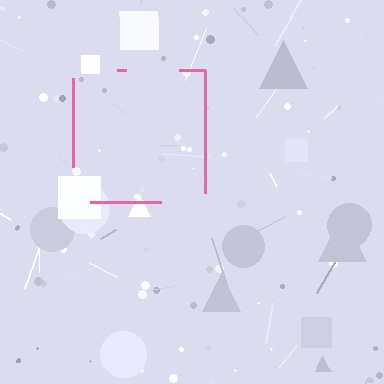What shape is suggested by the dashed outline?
The dashed outline suggests a square.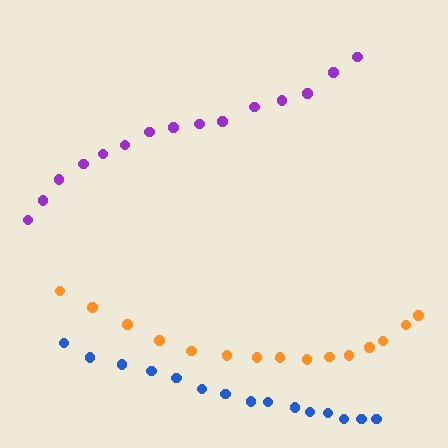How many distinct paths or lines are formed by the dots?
There are 3 distinct paths.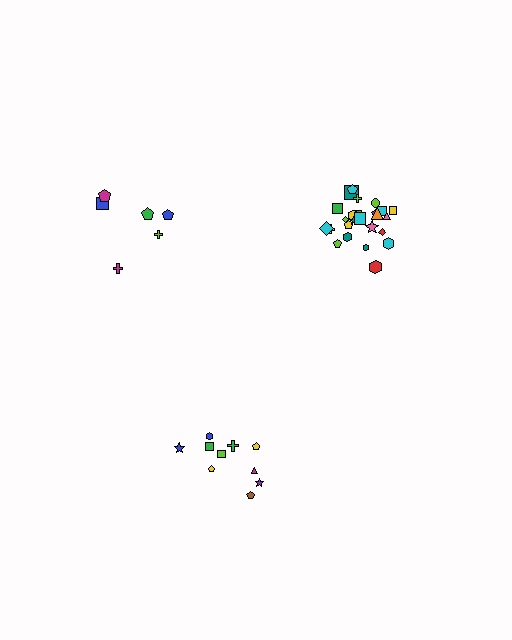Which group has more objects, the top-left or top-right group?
The top-right group.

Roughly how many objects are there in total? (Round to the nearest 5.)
Roughly 40 objects in total.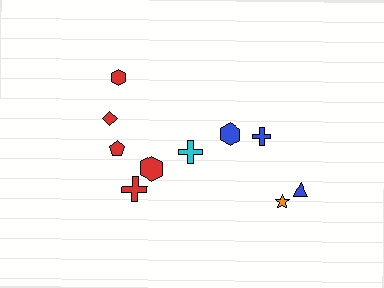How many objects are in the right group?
There are 4 objects.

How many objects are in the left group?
There are 6 objects.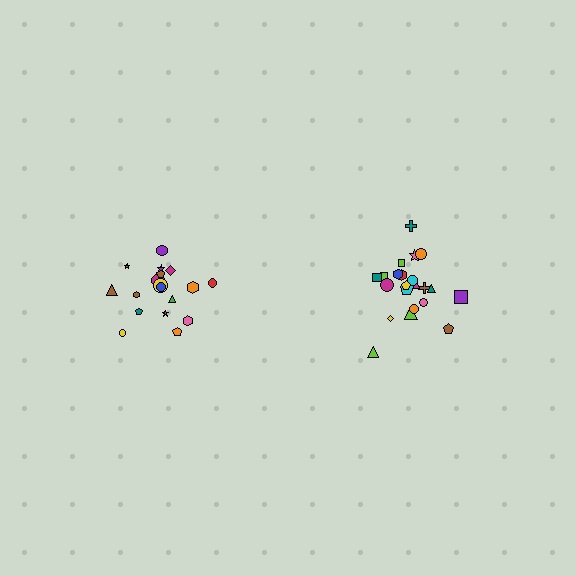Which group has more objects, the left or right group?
The right group.